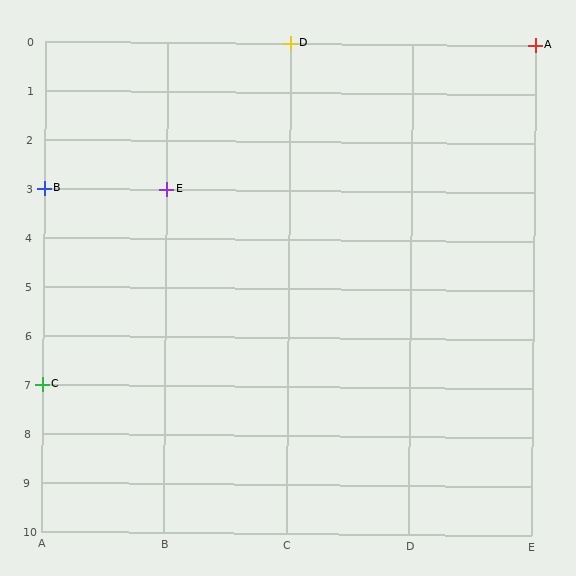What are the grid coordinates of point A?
Point A is at grid coordinates (E, 0).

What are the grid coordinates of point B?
Point B is at grid coordinates (A, 3).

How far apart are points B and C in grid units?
Points B and C are 4 rows apart.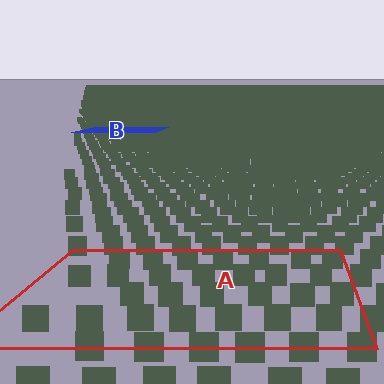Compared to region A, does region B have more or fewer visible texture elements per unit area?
Region B has more texture elements per unit area — they are packed more densely because it is farther away.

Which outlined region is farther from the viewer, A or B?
Region B is farther from the viewer — the texture elements inside it appear smaller and more densely packed.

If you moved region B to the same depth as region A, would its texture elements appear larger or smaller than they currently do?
They would appear larger. At a closer depth, the same texture elements are projected at a bigger on-screen size.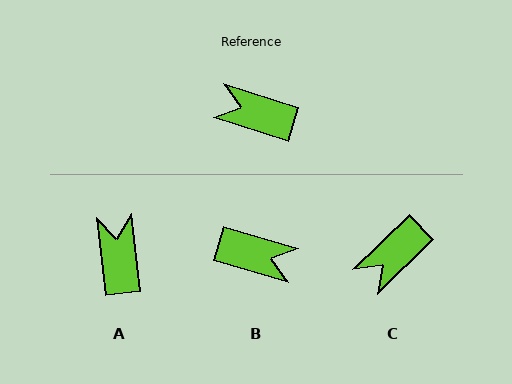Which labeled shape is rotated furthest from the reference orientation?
B, about 179 degrees away.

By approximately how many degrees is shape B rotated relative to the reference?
Approximately 179 degrees clockwise.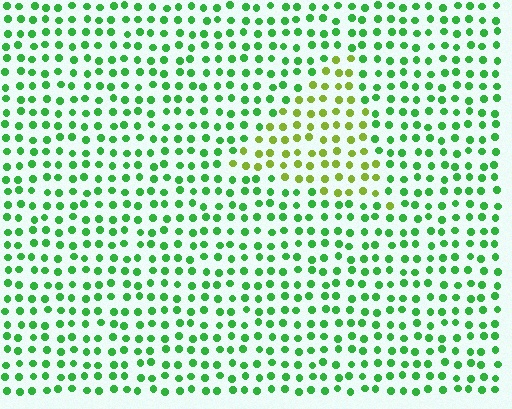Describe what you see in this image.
The image is filled with small green elements in a uniform arrangement. A triangle-shaped region is visible where the elements are tinted to a slightly different hue, forming a subtle color boundary.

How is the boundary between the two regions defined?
The boundary is defined purely by a slight shift in hue (about 43 degrees). Spacing, size, and orientation are identical on both sides.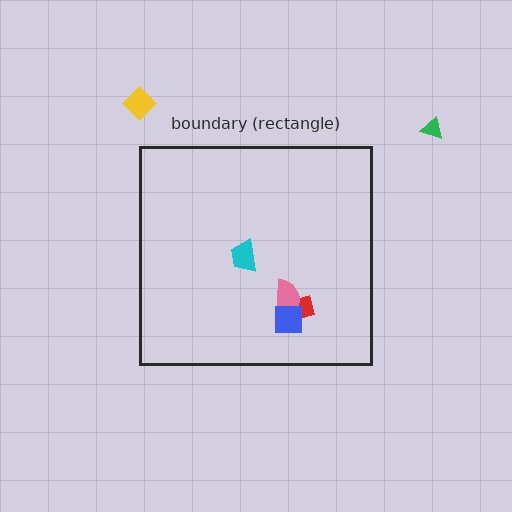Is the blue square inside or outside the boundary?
Inside.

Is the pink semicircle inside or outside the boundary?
Inside.